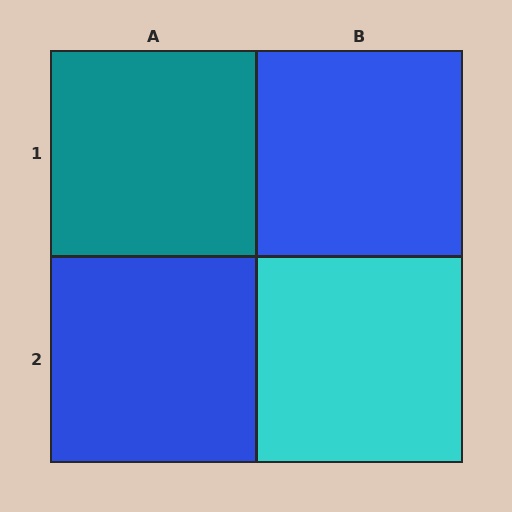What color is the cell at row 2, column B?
Cyan.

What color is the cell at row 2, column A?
Blue.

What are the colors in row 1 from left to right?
Teal, blue.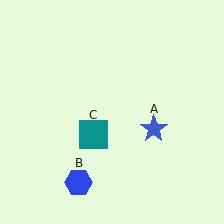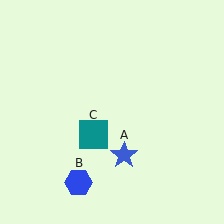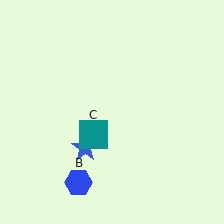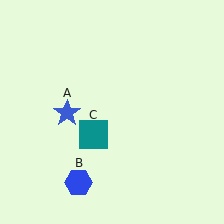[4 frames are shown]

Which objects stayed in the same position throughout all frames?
Blue hexagon (object B) and teal square (object C) remained stationary.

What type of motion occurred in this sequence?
The blue star (object A) rotated clockwise around the center of the scene.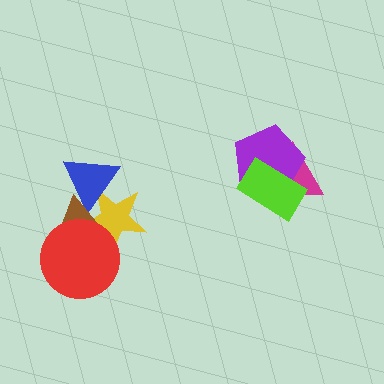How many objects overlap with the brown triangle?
3 objects overlap with the brown triangle.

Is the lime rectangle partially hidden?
No, no other shape covers it.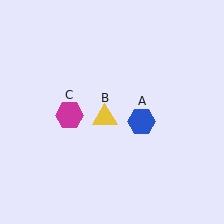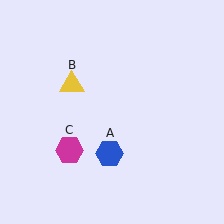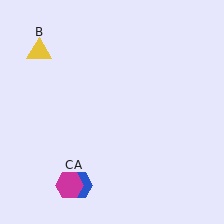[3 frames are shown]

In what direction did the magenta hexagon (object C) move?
The magenta hexagon (object C) moved down.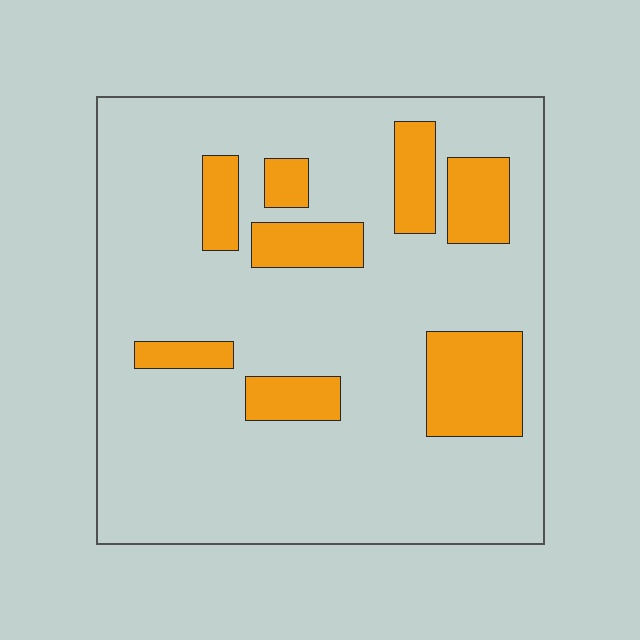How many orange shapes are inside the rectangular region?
8.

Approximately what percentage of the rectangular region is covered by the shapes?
Approximately 20%.